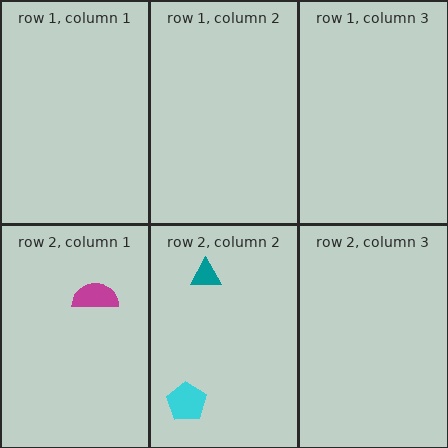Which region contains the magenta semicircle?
The row 2, column 1 region.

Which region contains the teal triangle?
The row 2, column 2 region.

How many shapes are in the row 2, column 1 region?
1.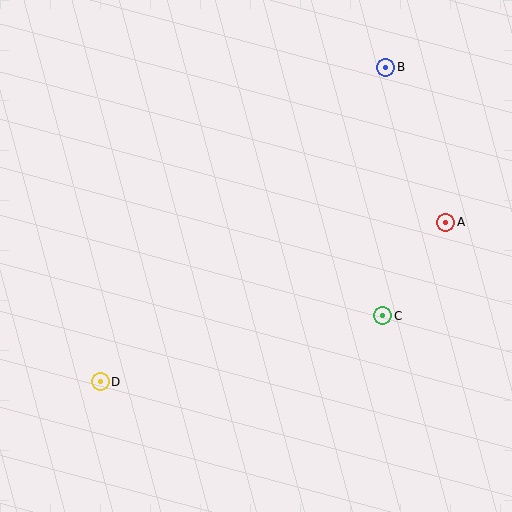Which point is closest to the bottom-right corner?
Point C is closest to the bottom-right corner.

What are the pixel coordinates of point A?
Point A is at (446, 222).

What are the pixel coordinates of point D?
Point D is at (100, 382).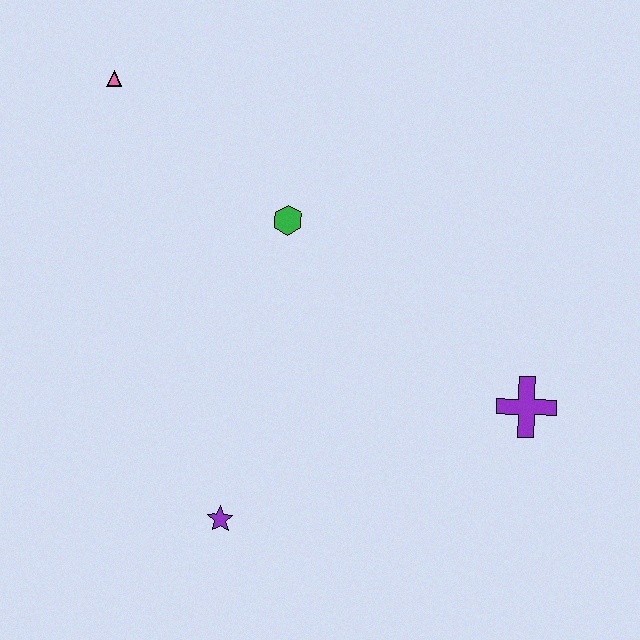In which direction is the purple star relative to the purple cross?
The purple star is to the left of the purple cross.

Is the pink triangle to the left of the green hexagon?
Yes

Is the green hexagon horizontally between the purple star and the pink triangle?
No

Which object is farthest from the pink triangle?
The purple cross is farthest from the pink triangle.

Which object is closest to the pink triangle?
The green hexagon is closest to the pink triangle.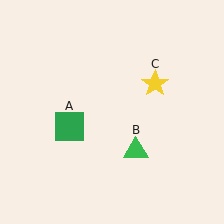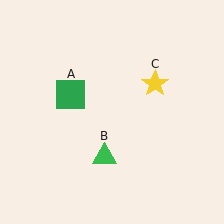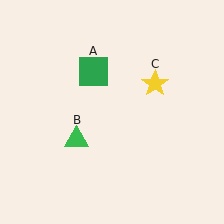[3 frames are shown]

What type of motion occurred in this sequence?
The green square (object A), green triangle (object B) rotated clockwise around the center of the scene.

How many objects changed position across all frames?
2 objects changed position: green square (object A), green triangle (object B).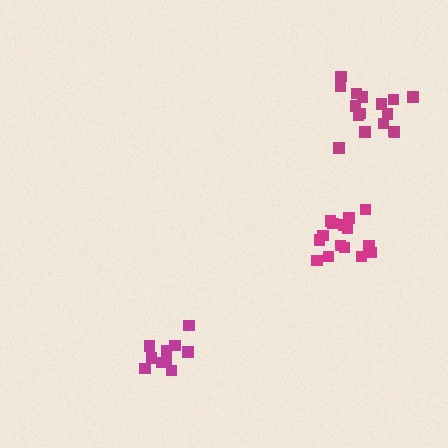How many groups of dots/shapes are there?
There are 3 groups.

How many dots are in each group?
Group 1: 16 dots, Group 2: 10 dots, Group 3: 16 dots (42 total).